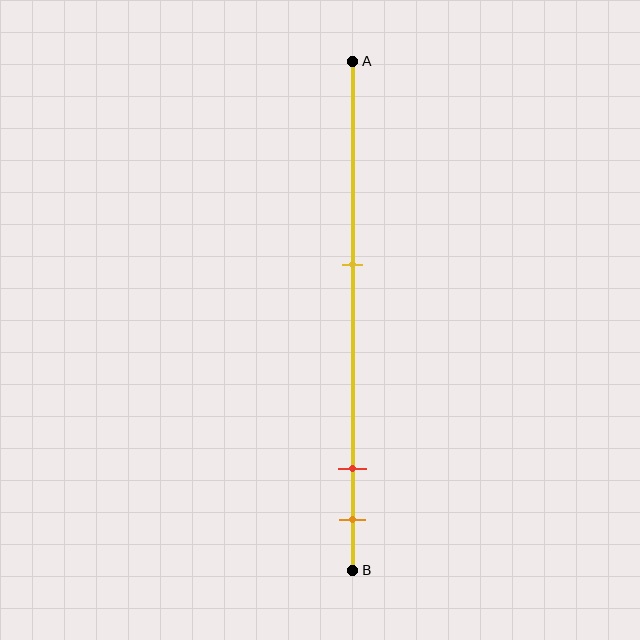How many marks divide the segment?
There are 3 marks dividing the segment.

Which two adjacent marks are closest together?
The red and orange marks are the closest adjacent pair.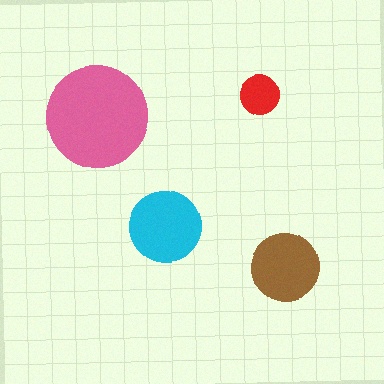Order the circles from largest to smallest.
the pink one, the cyan one, the brown one, the red one.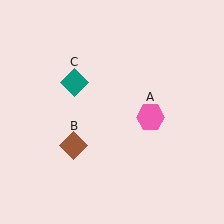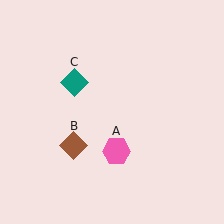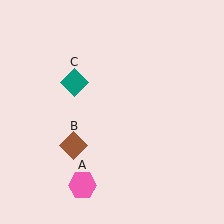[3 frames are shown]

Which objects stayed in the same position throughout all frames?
Brown diamond (object B) and teal diamond (object C) remained stationary.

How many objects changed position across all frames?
1 object changed position: pink hexagon (object A).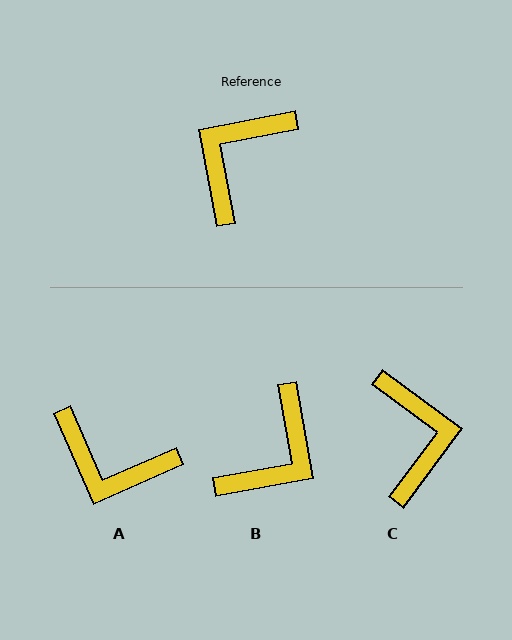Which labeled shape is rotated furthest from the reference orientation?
B, about 179 degrees away.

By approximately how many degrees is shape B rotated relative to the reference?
Approximately 179 degrees counter-clockwise.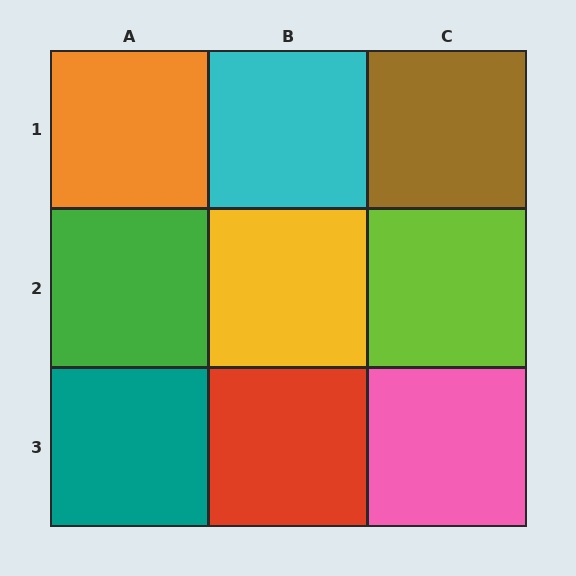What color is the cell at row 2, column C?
Lime.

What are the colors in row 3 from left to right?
Teal, red, pink.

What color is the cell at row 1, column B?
Cyan.